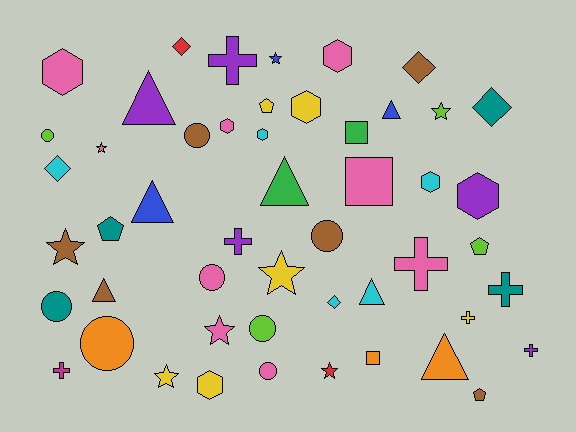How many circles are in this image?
There are 8 circles.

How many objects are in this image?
There are 50 objects.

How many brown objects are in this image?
There are 6 brown objects.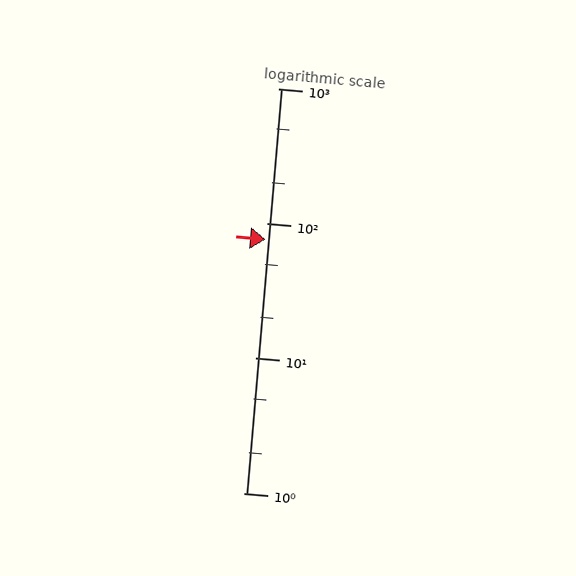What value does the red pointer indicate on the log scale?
The pointer indicates approximately 76.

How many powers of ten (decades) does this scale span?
The scale spans 3 decades, from 1 to 1000.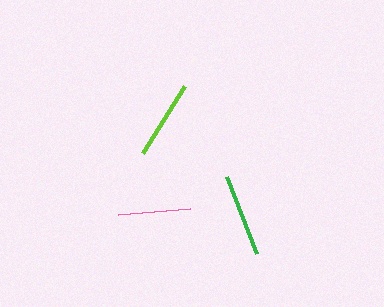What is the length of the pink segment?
The pink segment is approximately 73 pixels long.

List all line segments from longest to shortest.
From longest to shortest: green, lime, pink.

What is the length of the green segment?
The green segment is approximately 82 pixels long.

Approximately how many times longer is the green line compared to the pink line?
The green line is approximately 1.1 times the length of the pink line.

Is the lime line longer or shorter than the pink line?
The lime line is longer than the pink line.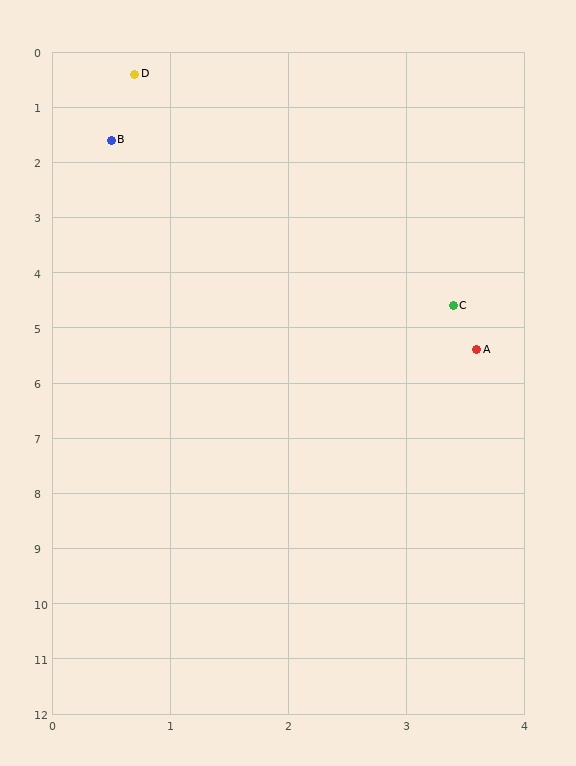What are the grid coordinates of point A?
Point A is at approximately (3.6, 5.4).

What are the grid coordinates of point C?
Point C is at approximately (3.4, 4.6).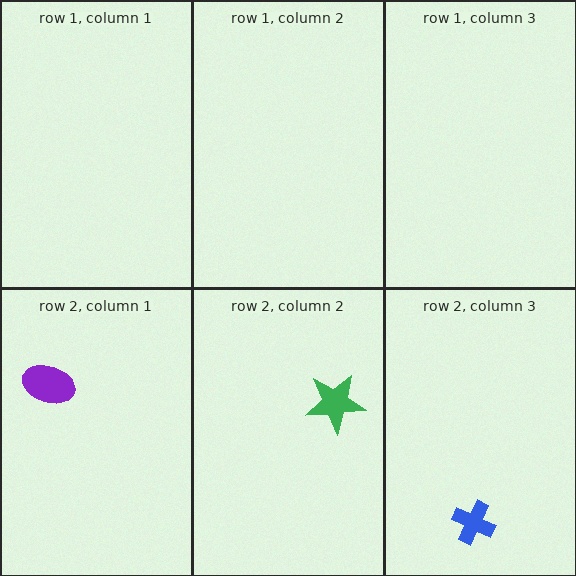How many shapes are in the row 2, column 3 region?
1.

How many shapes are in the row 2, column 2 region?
1.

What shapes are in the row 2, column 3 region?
The blue cross.